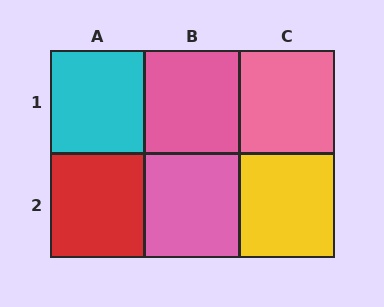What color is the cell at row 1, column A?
Cyan.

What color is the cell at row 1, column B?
Pink.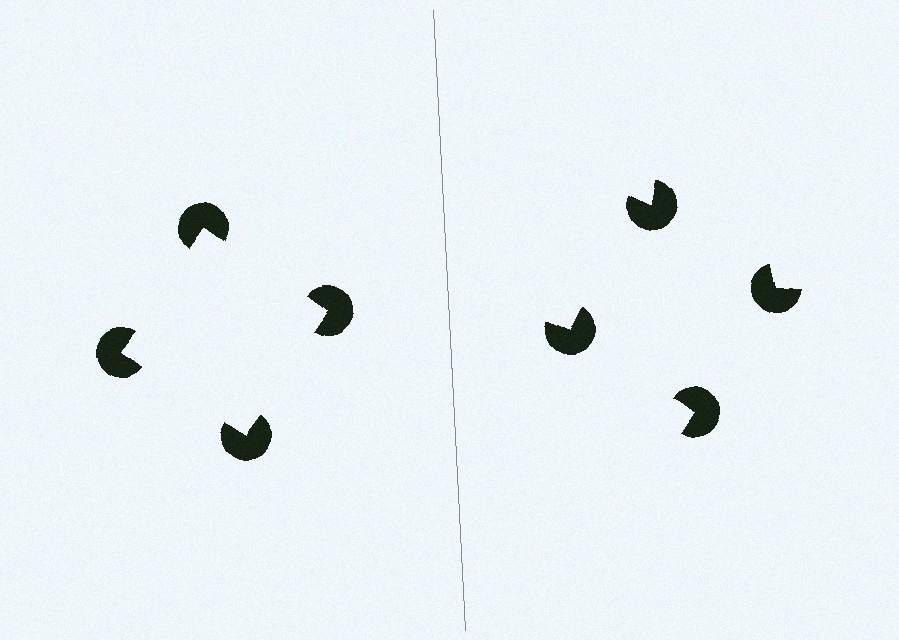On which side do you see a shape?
An illusory square appears on the left side. On the right side the wedge cuts are rotated, so no coherent shape forms.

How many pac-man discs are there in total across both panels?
8 — 4 on each side.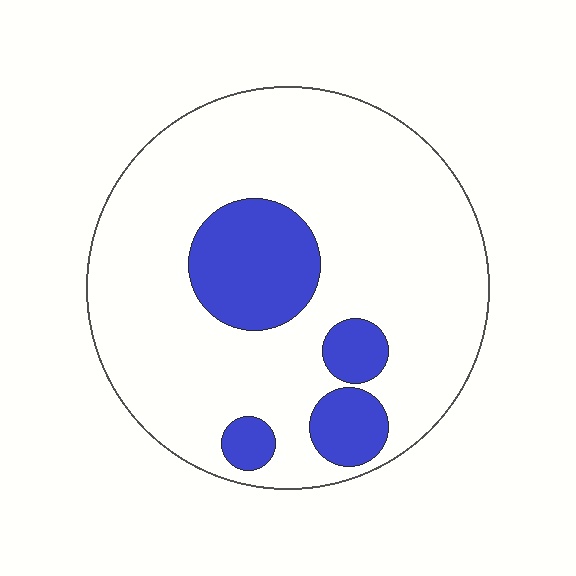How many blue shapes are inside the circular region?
4.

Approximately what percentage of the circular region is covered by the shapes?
Approximately 20%.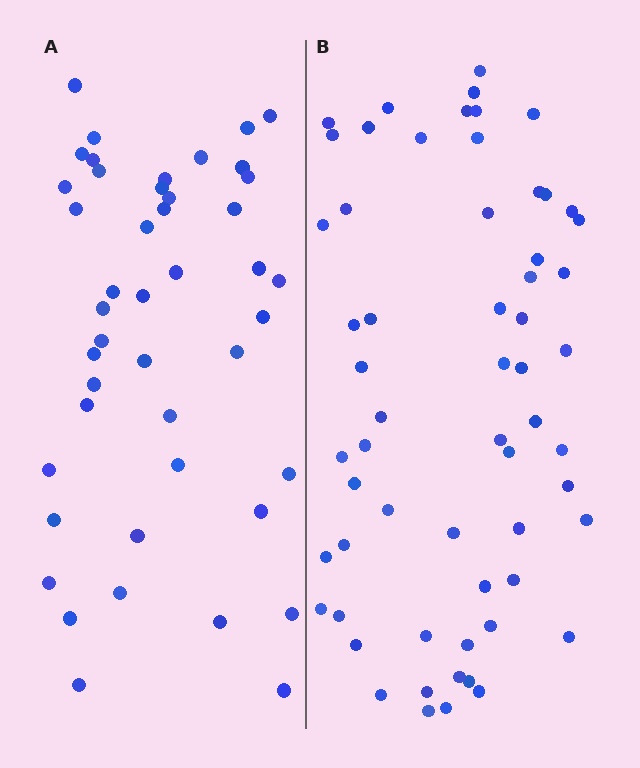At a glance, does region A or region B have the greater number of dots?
Region B (the right region) has more dots.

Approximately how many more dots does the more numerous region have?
Region B has approximately 15 more dots than region A.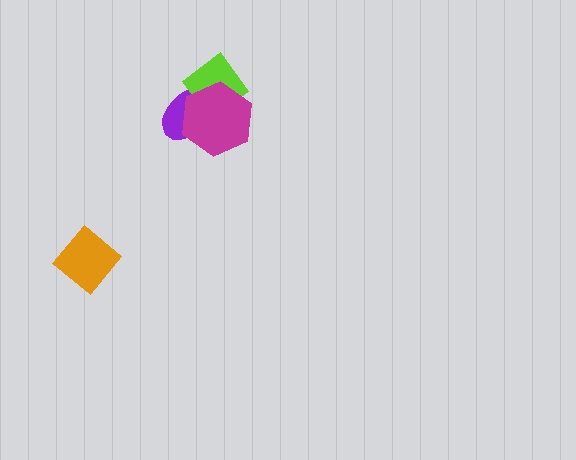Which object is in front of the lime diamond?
The magenta hexagon is in front of the lime diamond.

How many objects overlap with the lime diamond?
2 objects overlap with the lime diamond.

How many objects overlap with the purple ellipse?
2 objects overlap with the purple ellipse.